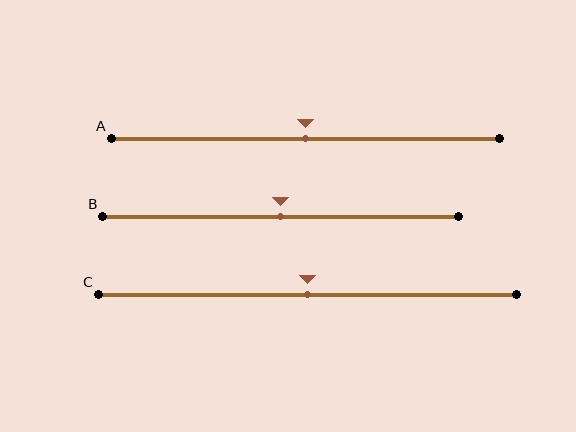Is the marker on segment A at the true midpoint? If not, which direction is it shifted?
Yes, the marker on segment A is at the true midpoint.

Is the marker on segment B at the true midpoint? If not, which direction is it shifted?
Yes, the marker on segment B is at the true midpoint.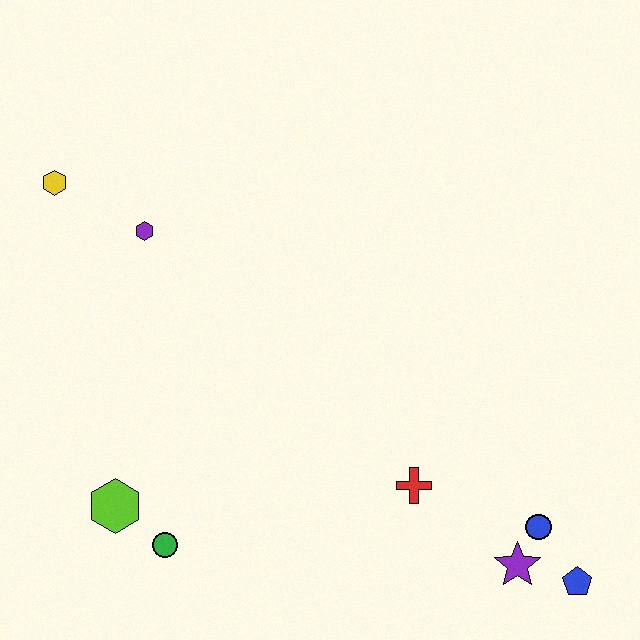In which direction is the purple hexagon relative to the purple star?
The purple hexagon is to the left of the purple star.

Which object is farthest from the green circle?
The blue pentagon is farthest from the green circle.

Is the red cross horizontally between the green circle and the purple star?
Yes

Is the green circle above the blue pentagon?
Yes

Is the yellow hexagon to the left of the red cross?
Yes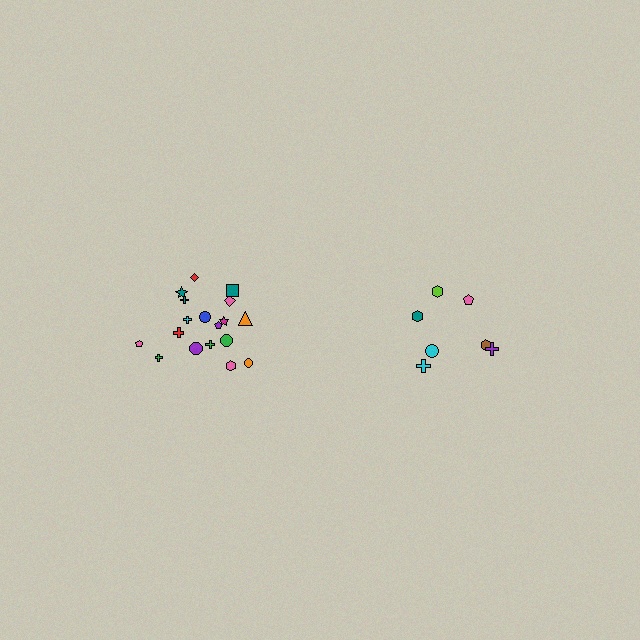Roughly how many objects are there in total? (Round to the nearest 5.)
Roughly 25 objects in total.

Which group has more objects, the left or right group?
The left group.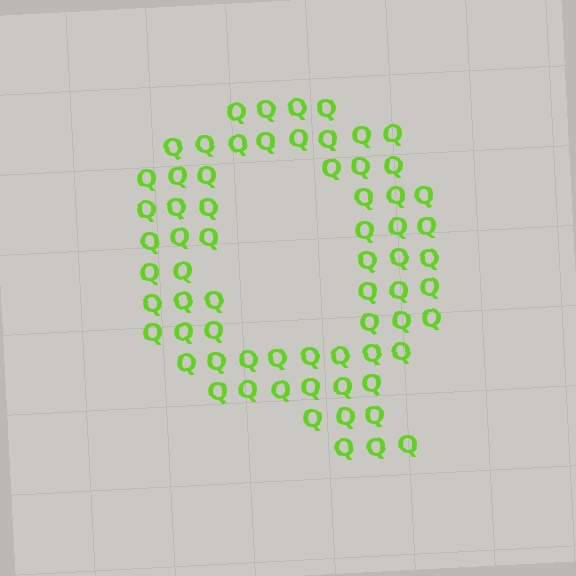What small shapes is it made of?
It is made of small letter Q's.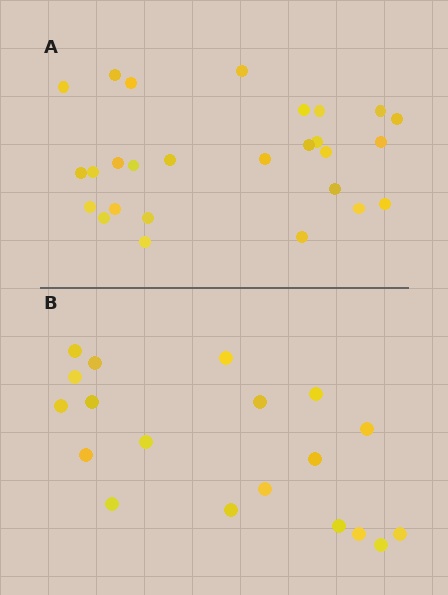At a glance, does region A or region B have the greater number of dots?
Region A (the top region) has more dots.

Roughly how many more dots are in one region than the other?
Region A has roughly 8 or so more dots than region B.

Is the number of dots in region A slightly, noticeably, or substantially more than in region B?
Region A has noticeably more, but not dramatically so. The ratio is roughly 1.4 to 1.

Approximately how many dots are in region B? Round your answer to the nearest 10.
About 20 dots. (The exact count is 19, which rounds to 20.)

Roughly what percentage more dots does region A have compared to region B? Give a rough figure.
About 40% more.